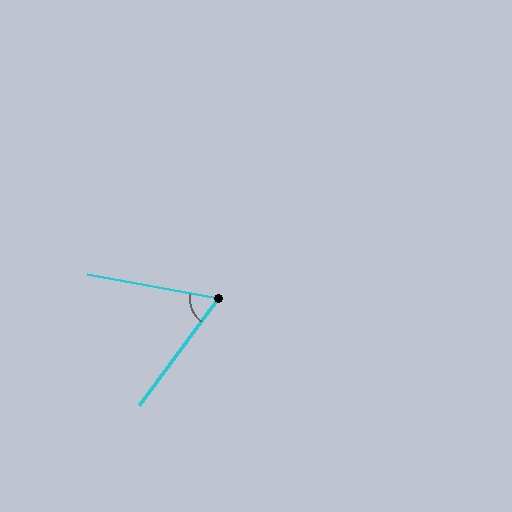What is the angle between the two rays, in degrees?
Approximately 64 degrees.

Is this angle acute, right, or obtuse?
It is acute.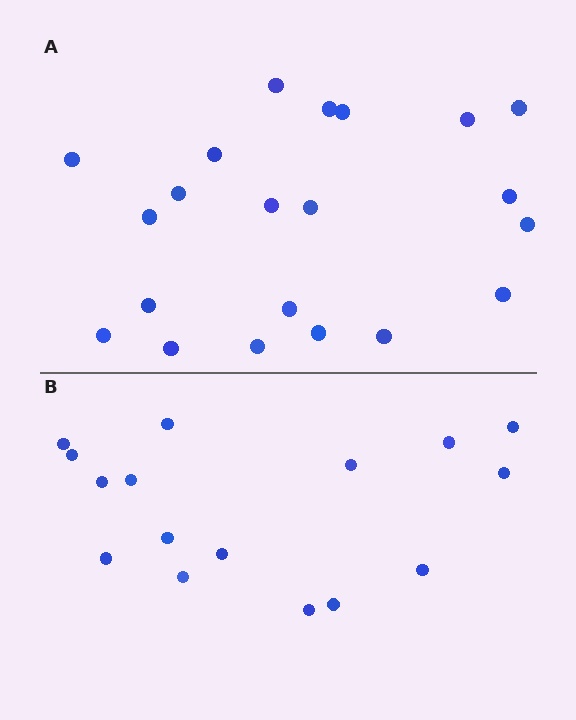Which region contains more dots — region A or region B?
Region A (the top region) has more dots.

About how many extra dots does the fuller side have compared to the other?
Region A has about 5 more dots than region B.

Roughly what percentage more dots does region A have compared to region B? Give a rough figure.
About 30% more.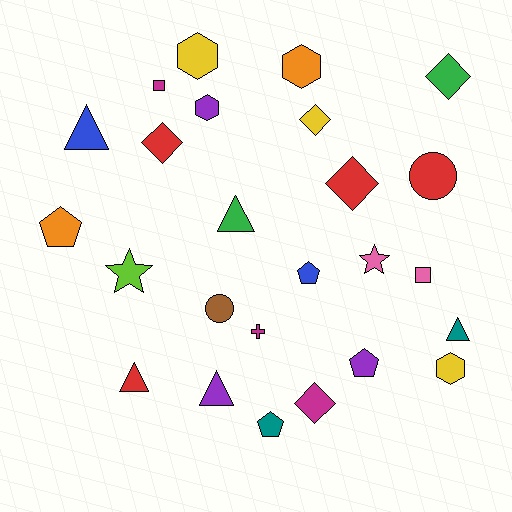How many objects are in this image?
There are 25 objects.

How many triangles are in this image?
There are 5 triangles.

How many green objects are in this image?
There are 2 green objects.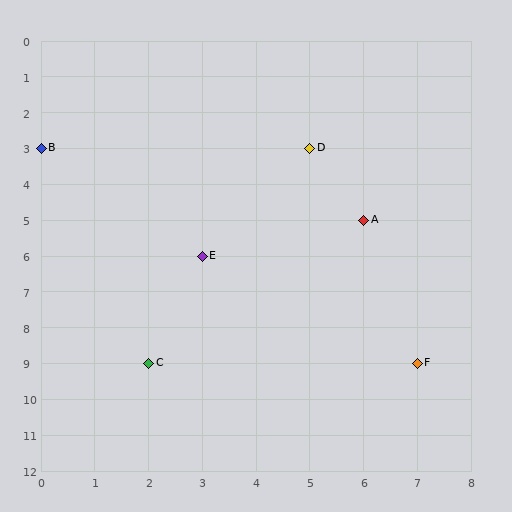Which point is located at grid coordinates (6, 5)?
Point A is at (6, 5).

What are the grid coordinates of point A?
Point A is at grid coordinates (6, 5).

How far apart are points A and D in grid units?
Points A and D are 1 column and 2 rows apart (about 2.2 grid units diagonally).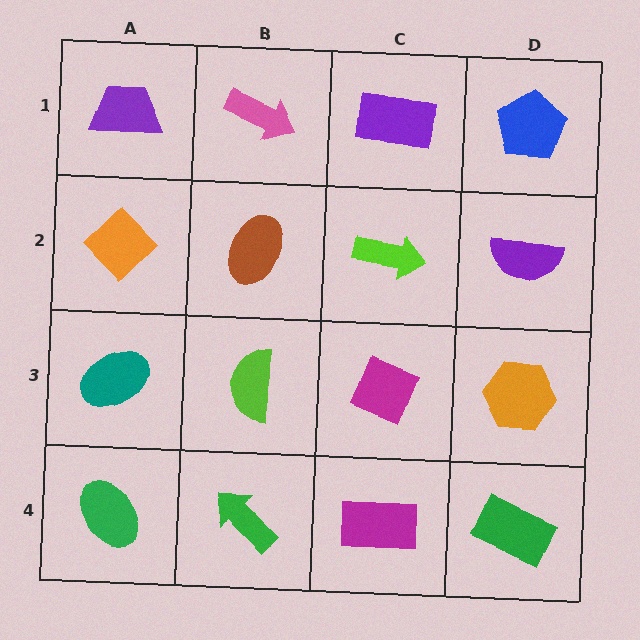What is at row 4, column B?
A green arrow.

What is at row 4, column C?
A magenta rectangle.